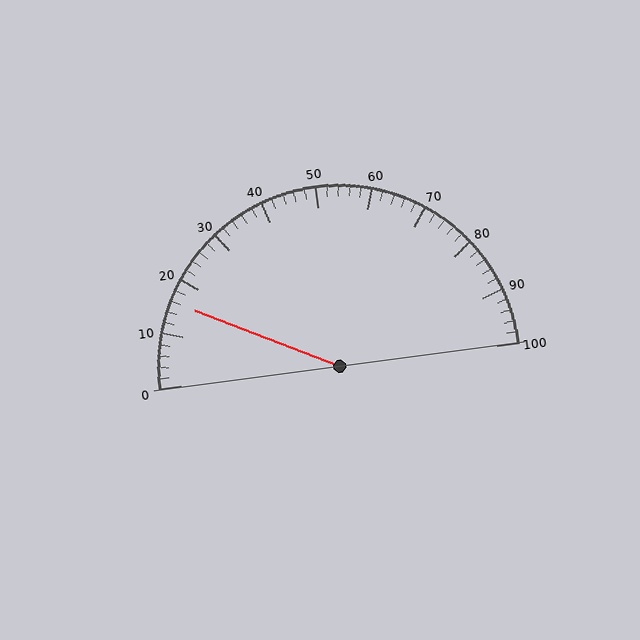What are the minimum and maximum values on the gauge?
The gauge ranges from 0 to 100.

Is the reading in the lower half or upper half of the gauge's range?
The reading is in the lower half of the range (0 to 100).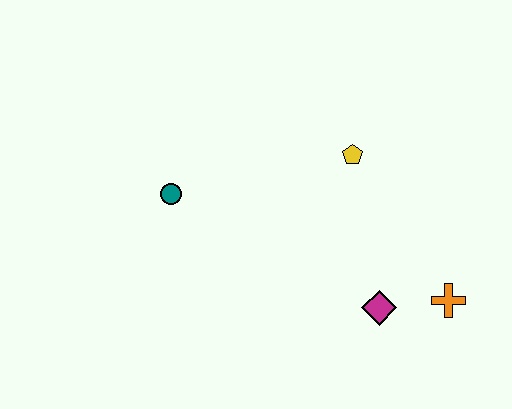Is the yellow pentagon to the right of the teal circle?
Yes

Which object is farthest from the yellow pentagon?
The teal circle is farthest from the yellow pentagon.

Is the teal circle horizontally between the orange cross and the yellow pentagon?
No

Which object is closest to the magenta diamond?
The orange cross is closest to the magenta diamond.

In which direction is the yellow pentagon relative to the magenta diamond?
The yellow pentagon is above the magenta diamond.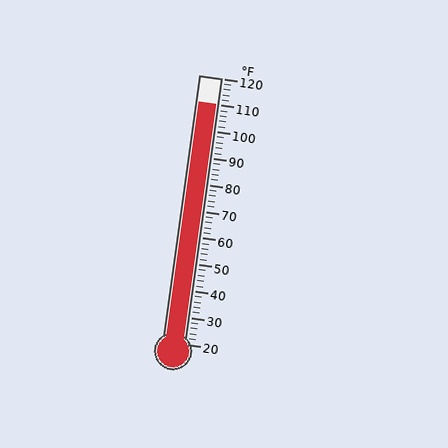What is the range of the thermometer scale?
The thermometer scale ranges from 20°F to 120°F.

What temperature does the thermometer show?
The thermometer shows approximately 110°F.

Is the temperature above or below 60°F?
The temperature is above 60°F.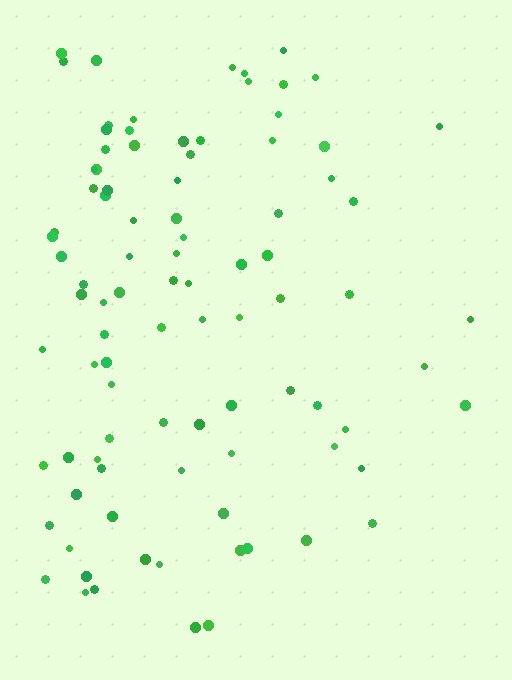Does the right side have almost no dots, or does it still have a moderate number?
Still a moderate number, just noticeably fewer than the left.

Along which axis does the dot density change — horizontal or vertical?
Horizontal.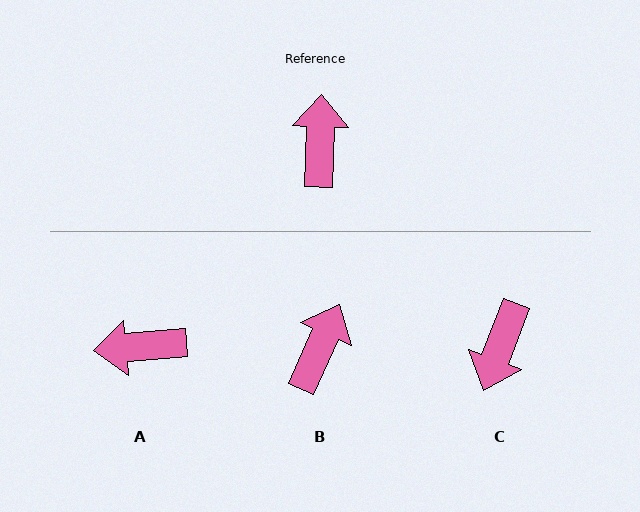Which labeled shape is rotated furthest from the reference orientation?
C, about 160 degrees away.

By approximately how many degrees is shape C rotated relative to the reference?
Approximately 160 degrees counter-clockwise.